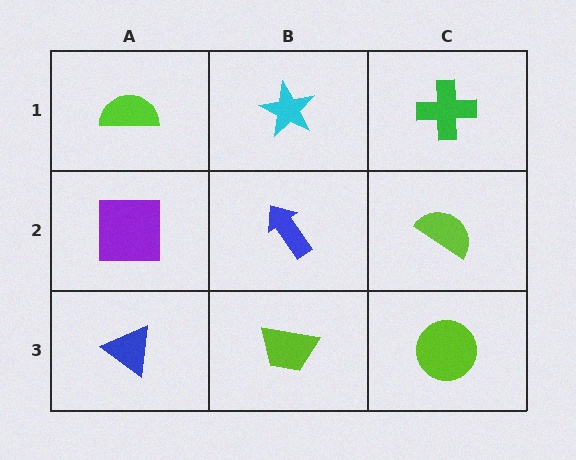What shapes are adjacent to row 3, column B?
A blue arrow (row 2, column B), a blue triangle (row 3, column A), a lime circle (row 3, column C).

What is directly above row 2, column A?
A lime semicircle.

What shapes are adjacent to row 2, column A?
A lime semicircle (row 1, column A), a blue triangle (row 3, column A), a blue arrow (row 2, column B).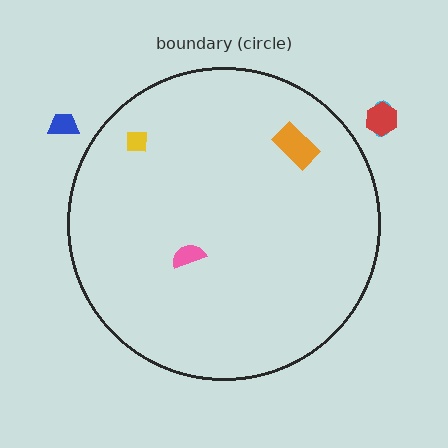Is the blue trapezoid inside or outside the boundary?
Outside.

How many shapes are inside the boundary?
3 inside, 3 outside.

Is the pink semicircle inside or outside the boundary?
Inside.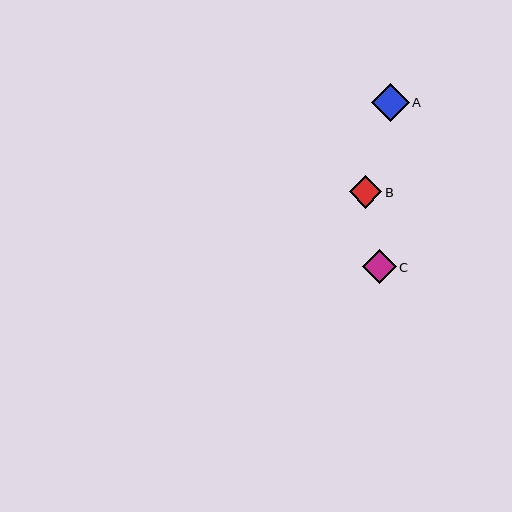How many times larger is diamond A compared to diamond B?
Diamond A is approximately 1.1 times the size of diamond B.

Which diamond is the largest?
Diamond A is the largest with a size of approximately 38 pixels.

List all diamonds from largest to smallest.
From largest to smallest: A, C, B.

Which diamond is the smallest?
Diamond B is the smallest with a size of approximately 33 pixels.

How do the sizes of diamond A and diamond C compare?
Diamond A and diamond C are approximately the same size.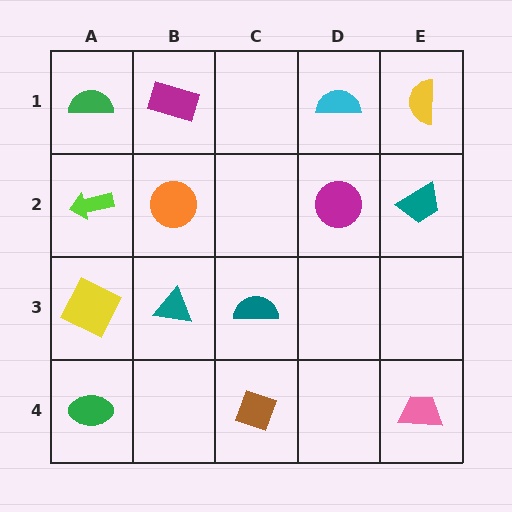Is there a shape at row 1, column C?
No, that cell is empty.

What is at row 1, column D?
A cyan semicircle.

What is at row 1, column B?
A magenta rectangle.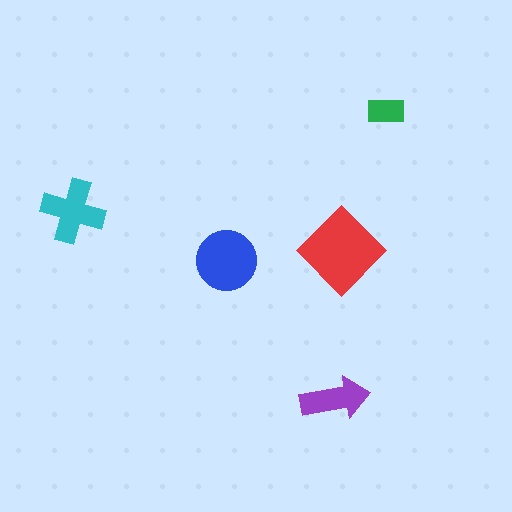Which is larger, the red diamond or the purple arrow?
The red diamond.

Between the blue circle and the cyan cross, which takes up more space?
The blue circle.